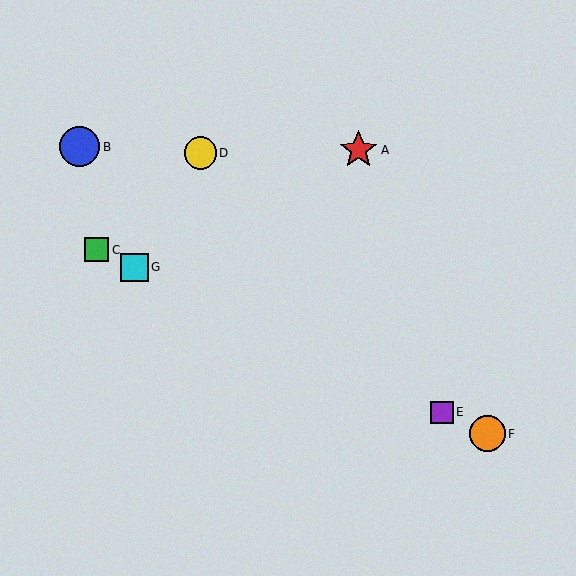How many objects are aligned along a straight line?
4 objects (C, E, F, G) are aligned along a straight line.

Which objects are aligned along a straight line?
Objects C, E, F, G are aligned along a straight line.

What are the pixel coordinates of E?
Object E is at (442, 412).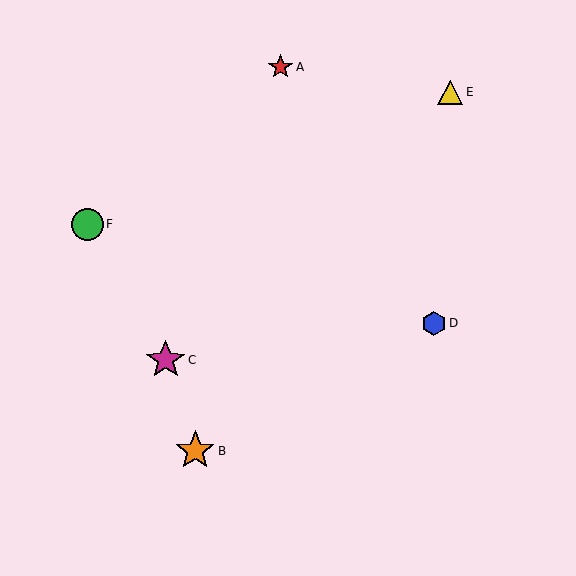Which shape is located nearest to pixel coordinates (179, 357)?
The magenta star (labeled C) at (166, 360) is nearest to that location.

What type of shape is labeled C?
Shape C is a magenta star.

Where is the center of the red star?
The center of the red star is at (280, 67).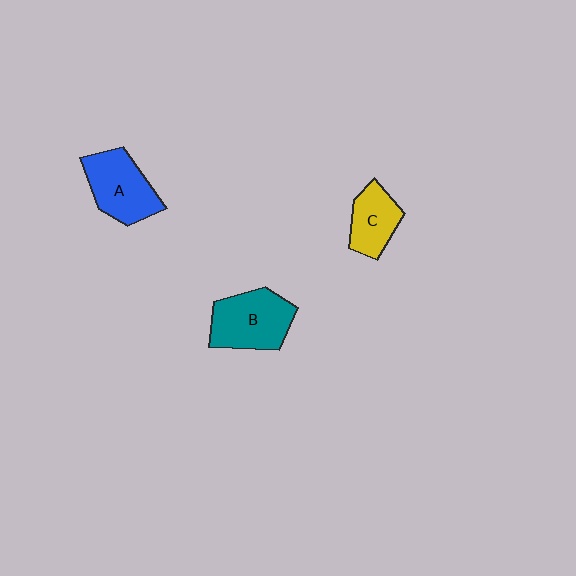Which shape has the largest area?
Shape B (teal).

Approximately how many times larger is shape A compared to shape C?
Approximately 1.4 times.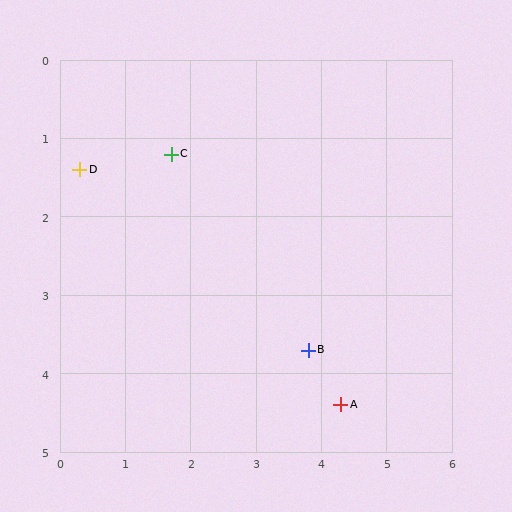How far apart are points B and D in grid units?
Points B and D are about 4.2 grid units apart.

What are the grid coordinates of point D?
Point D is at approximately (0.3, 1.4).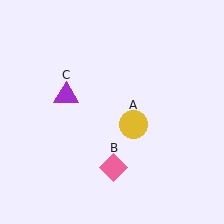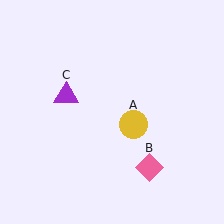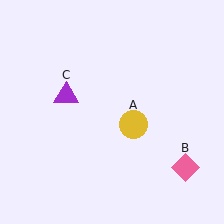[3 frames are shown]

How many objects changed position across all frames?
1 object changed position: pink diamond (object B).